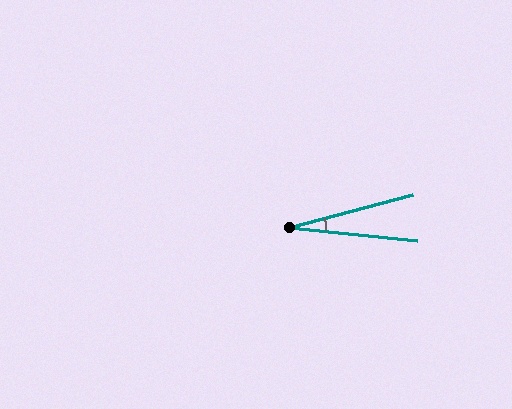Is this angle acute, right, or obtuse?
It is acute.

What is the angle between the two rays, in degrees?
Approximately 21 degrees.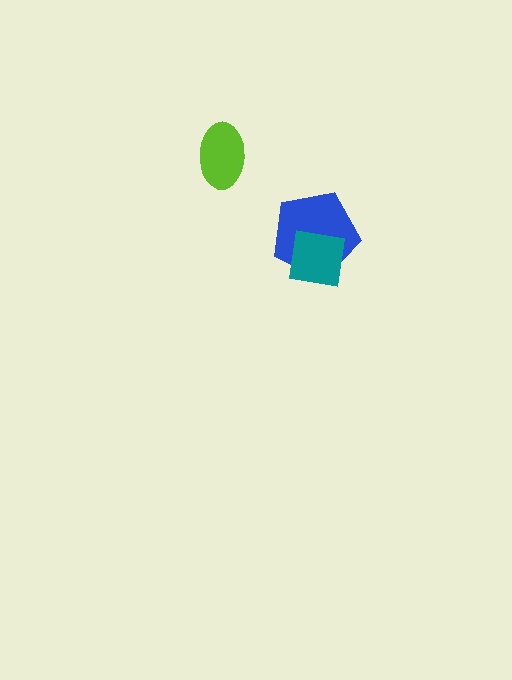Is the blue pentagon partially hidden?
Yes, it is partially covered by another shape.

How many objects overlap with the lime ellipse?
0 objects overlap with the lime ellipse.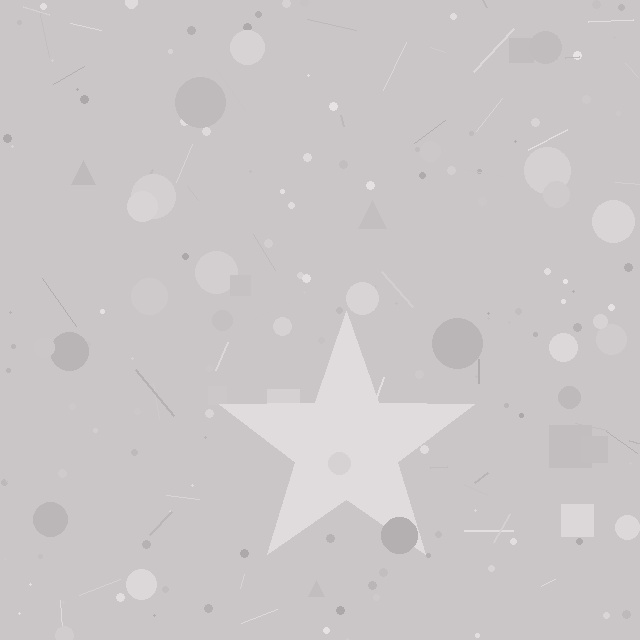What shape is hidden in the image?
A star is hidden in the image.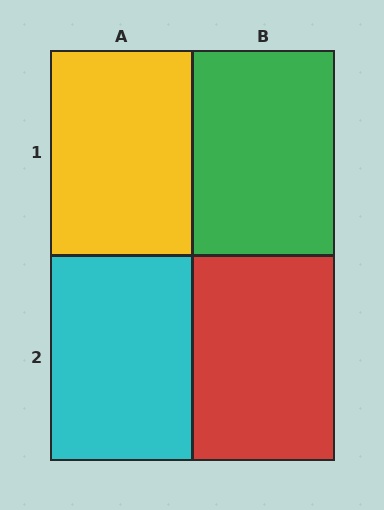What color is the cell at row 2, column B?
Red.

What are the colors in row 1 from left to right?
Yellow, green.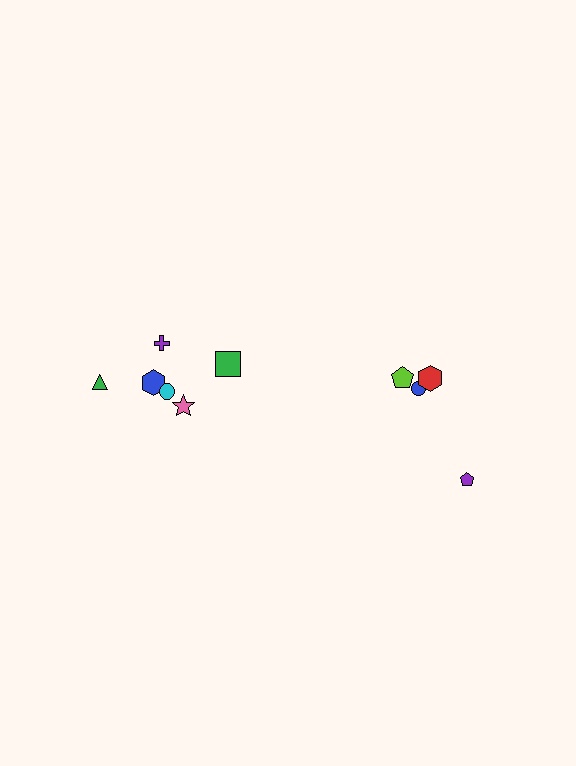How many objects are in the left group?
There are 6 objects.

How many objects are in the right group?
There are 4 objects.